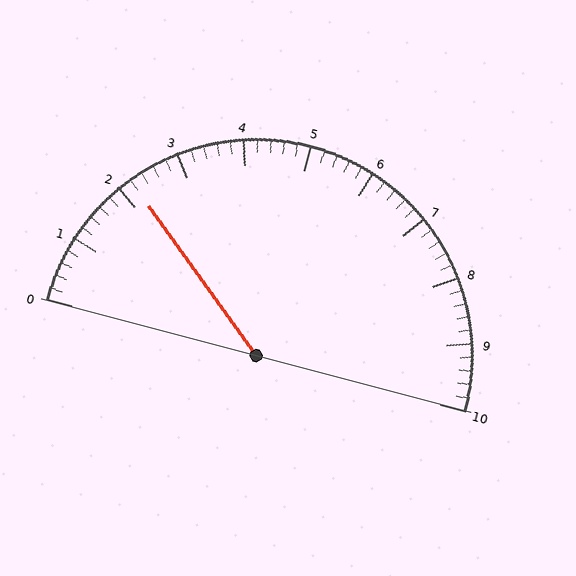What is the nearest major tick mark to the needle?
The nearest major tick mark is 2.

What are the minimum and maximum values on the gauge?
The gauge ranges from 0 to 10.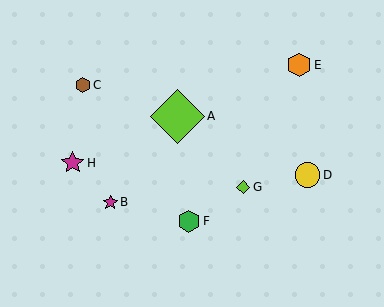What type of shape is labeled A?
Shape A is a lime diamond.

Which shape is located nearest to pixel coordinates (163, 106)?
The lime diamond (labeled A) at (177, 116) is nearest to that location.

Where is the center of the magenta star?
The center of the magenta star is at (110, 202).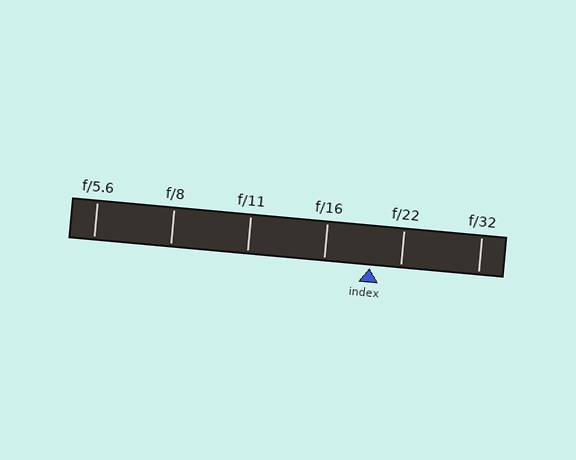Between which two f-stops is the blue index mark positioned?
The index mark is between f/16 and f/22.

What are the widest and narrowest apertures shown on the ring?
The widest aperture shown is f/5.6 and the narrowest is f/32.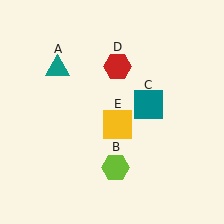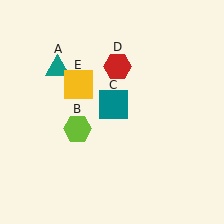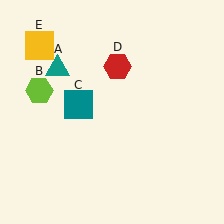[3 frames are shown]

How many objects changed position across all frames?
3 objects changed position: lime hexagon (object B), teal square (object C), yellow square (object E).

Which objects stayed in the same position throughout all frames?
Teal triangle (object A) and red hexagon (object D) remained stationary.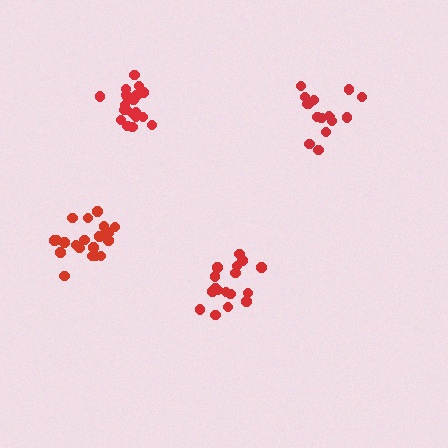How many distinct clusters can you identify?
There are 4 distinct clusters.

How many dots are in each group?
Group 1: 21 dots, Group 2: 19 dots, Group 3: 16 dots, Group 4: 20 dots (76 total).